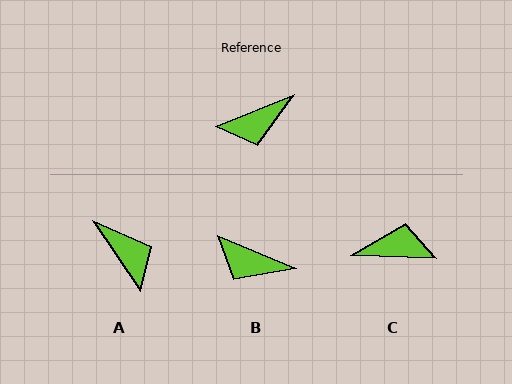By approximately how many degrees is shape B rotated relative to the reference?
Approximately 45 degrees clockwise.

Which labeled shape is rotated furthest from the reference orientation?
C, about 156 degrees away.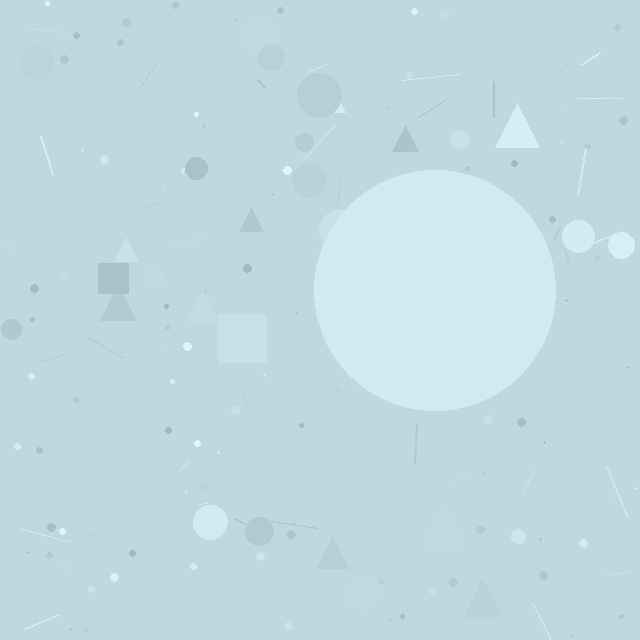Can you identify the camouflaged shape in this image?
The camouflaged shape is a circle.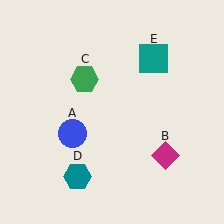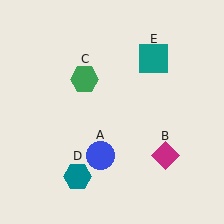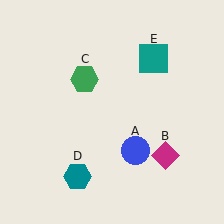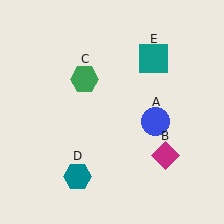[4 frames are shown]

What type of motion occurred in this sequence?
The blue circle (object A) rotated counterclockwise around the center of the scene.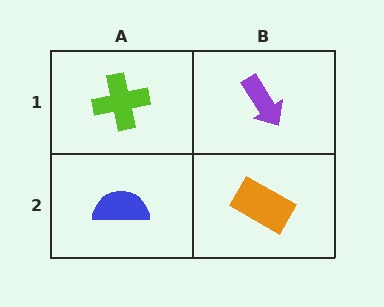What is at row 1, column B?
A purple arrow.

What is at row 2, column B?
An orange rectangle.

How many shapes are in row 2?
2 shapes.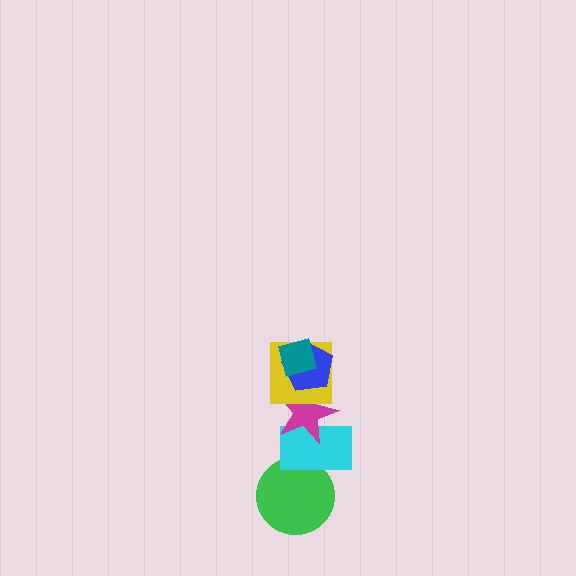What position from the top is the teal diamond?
The teal diamond is 1st from the top.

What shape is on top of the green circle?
The cyan rectangle is on top of the green circle.